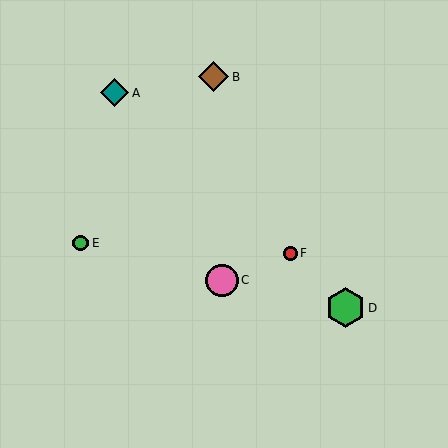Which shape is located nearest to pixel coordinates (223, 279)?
The pink circle (labeled C) at (222, 280) is nearest to that location.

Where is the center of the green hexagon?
The center of the green hexagon is at (345, 308).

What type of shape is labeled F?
Shape F is a red circle.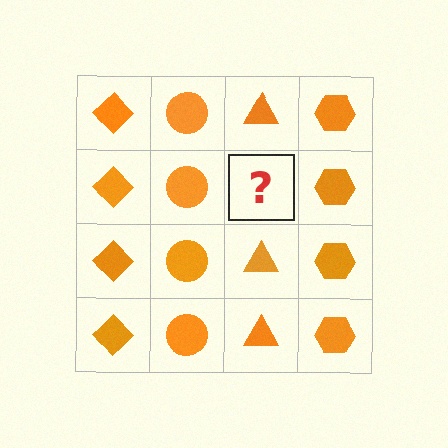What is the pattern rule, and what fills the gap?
The rule is that each column has a consistent shape. The gap should be filled with an orange triangle.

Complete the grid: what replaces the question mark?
The question mark should be replaced with an orange triangle.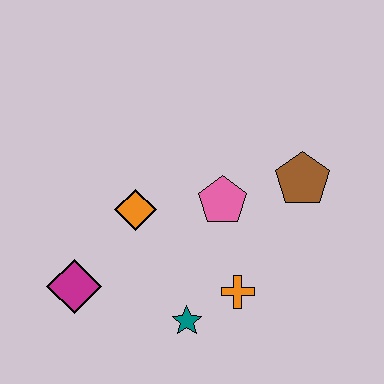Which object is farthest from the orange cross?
The magenta diamond is farthest from the orange cross.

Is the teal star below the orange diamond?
Yes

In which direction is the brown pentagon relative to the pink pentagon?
The brown pentagon is to the right of the pink pentagon.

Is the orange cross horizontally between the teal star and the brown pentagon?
Yes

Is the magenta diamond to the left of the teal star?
Yes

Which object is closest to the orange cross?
The teal star is closest to the orange cross.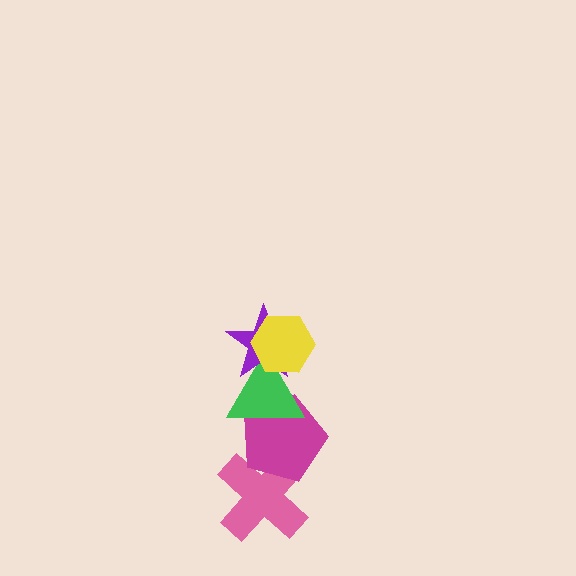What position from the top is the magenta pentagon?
The magenta pentagon is 4th from the top.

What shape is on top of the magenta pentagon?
The green triangle is on top of the magenta pentagon.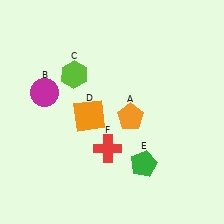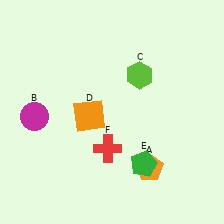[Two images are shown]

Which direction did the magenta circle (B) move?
The magenta circle (B) moved down.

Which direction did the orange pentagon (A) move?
The orange pentagon (A) moved down.